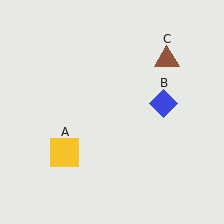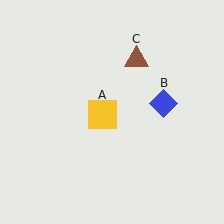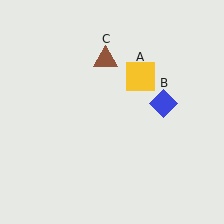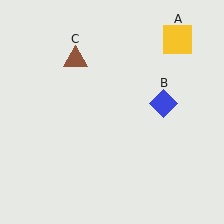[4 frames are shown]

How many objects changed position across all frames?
2 objects changed position: yellow square (object A), brown triangle (object C).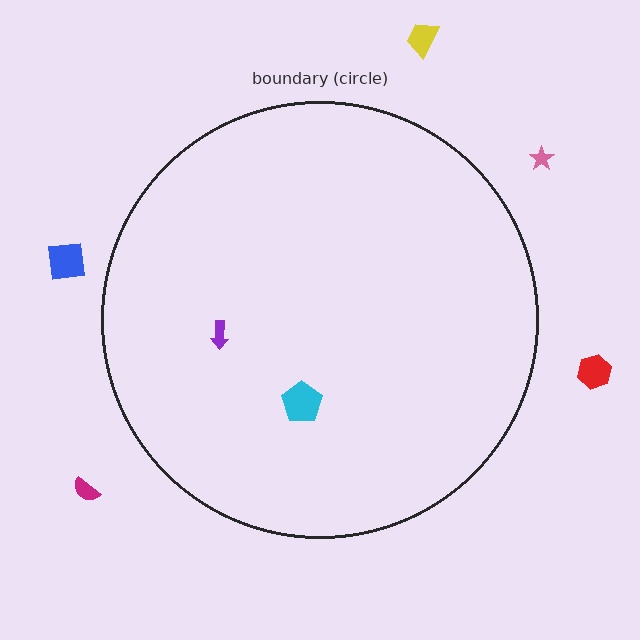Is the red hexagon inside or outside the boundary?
Outside.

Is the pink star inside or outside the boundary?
Outside.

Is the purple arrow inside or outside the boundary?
Inside.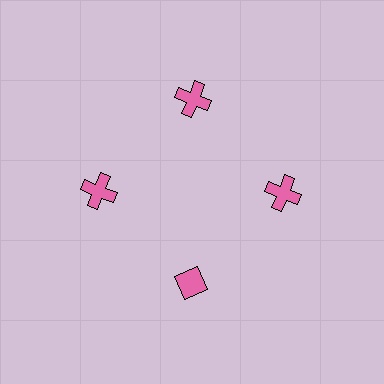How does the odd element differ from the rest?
It has a different shape: diamond instead of cross.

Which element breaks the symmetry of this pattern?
The pink diamond at roughly the 6 o'clock position breaks the symmetry. All other shapes are pink crosses.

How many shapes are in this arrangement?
There are 4 shapes arranged in a ring pattern.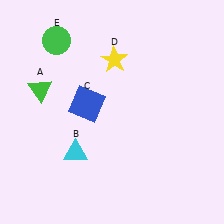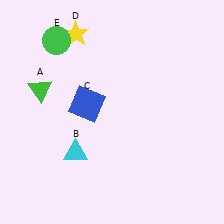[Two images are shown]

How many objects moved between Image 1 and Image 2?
1 object moved between the two images.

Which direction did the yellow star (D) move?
The yellow star (D) moved left.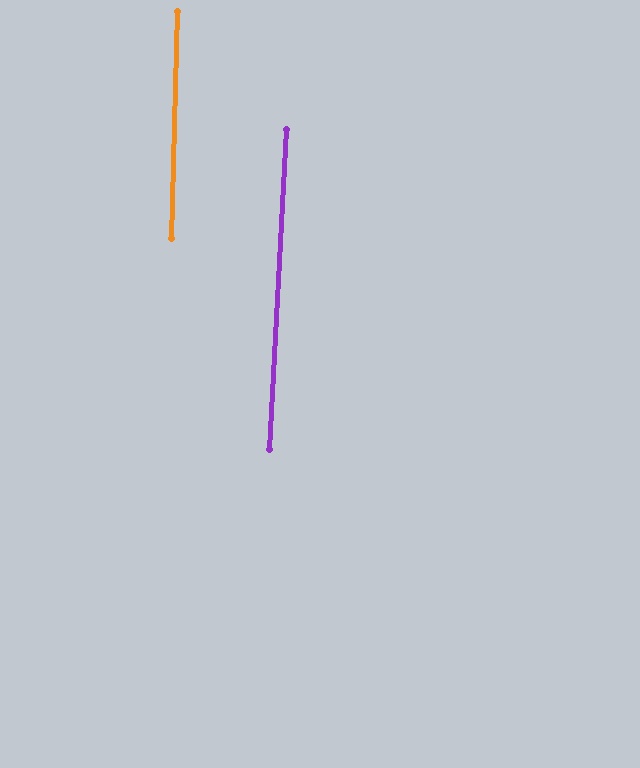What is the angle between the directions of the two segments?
Approximately 2 degrees.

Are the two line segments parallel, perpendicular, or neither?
Parallel — their directions differ by only 1.7°.